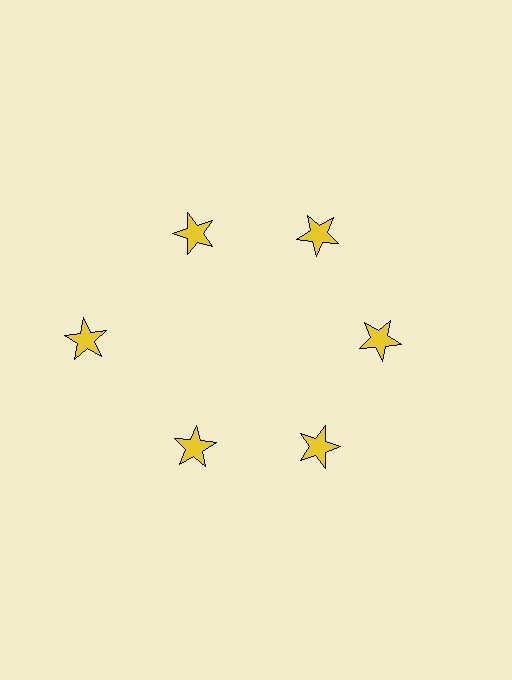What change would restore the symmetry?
The symmetry would be restored by moving it inward, back onto the ring so that all 6 stars sit at equal angles and equal distance from the center.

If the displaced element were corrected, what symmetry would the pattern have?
It would have 6-fold rotational symmetry — the pattern would map onto itself every 60 degrees.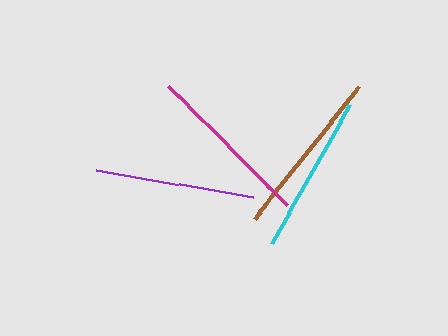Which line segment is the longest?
The magenta line is the longest at approximately 169 pixels.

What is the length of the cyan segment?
The cyan segment is approximately 160 pixels long.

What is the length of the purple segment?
The purple segment is approximately 159 pixels long.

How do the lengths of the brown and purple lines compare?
The brown and purple lines are approximately the same length.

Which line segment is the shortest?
The purple line is the shortest at approximately 159 pixels.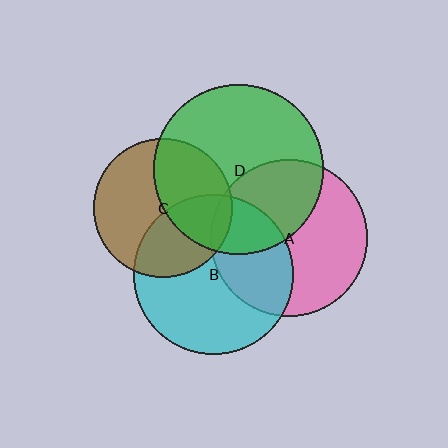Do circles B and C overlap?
Yes.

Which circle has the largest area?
Circle D (green).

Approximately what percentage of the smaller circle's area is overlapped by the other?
Approximately 35%.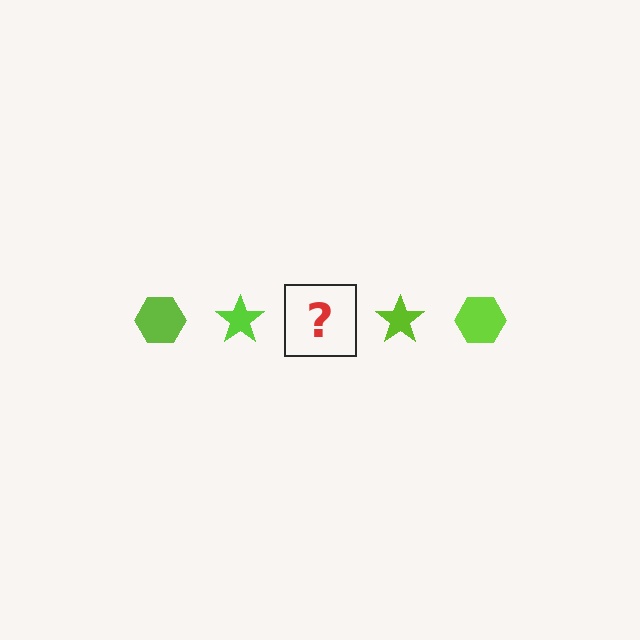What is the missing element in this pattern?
The missing element is a lime hexagon.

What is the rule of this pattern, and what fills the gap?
The rule is that the pattern cycles through hexagon, star shapes in lime. The gap should be filled with a lime hexagon.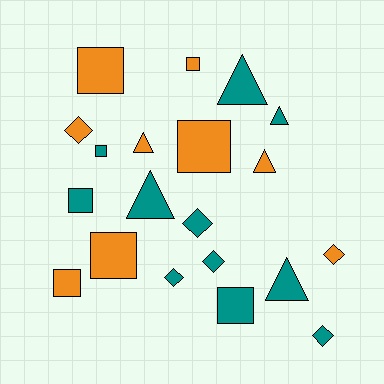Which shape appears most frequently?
Square, with 8 objects.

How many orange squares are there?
There are 5 orange squares.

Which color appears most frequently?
Teal, with 11 objects.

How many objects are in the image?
There are 20 objects.